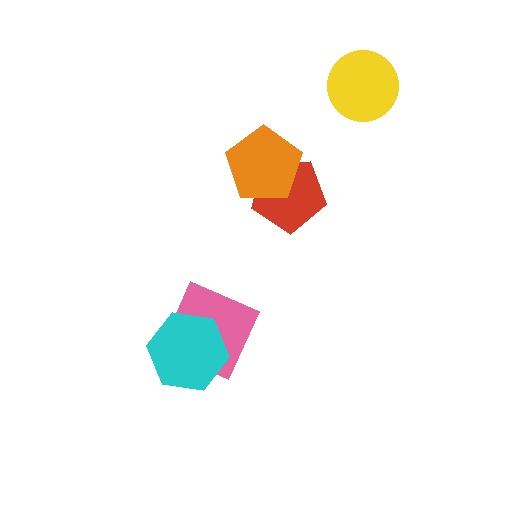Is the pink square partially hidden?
Yes, it is partially covered by another shape.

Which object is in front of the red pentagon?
The orange pentagon is in front of the red pentagon.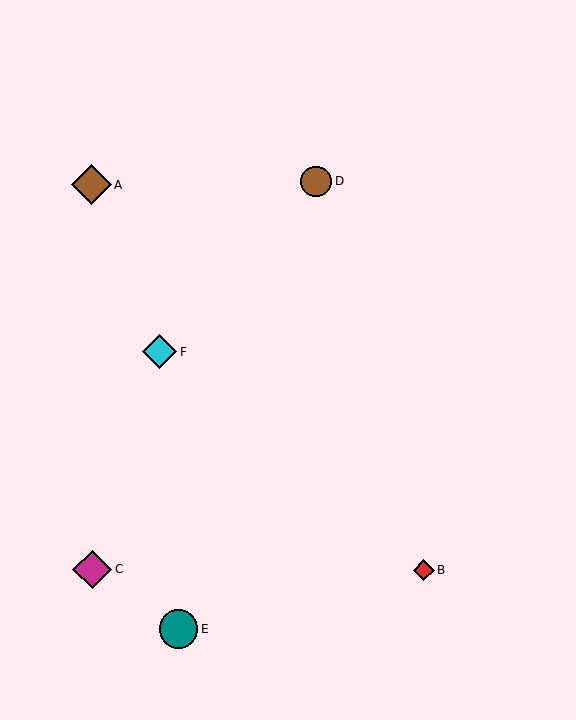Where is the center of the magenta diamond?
The center of the magenta diamond is at (92, 569).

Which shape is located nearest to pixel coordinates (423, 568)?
The red diamond (labeled B) at (424, 570) is nearest to that location.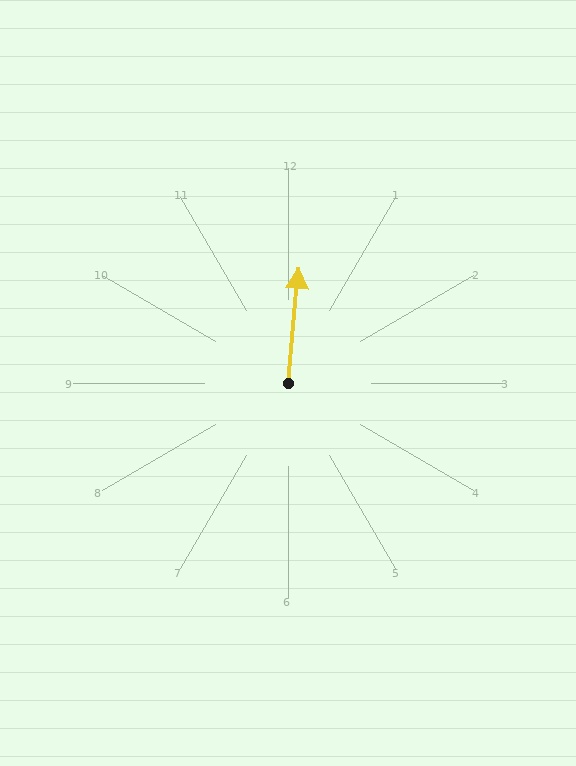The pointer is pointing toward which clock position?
Roughly 12 o'clock.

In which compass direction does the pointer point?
North.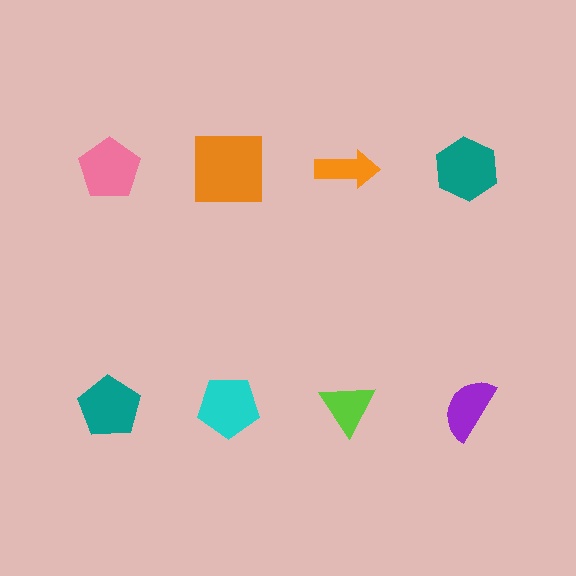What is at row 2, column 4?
A purple semicircle.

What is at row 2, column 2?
A cyan pentagon.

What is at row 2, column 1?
A teal pentagon.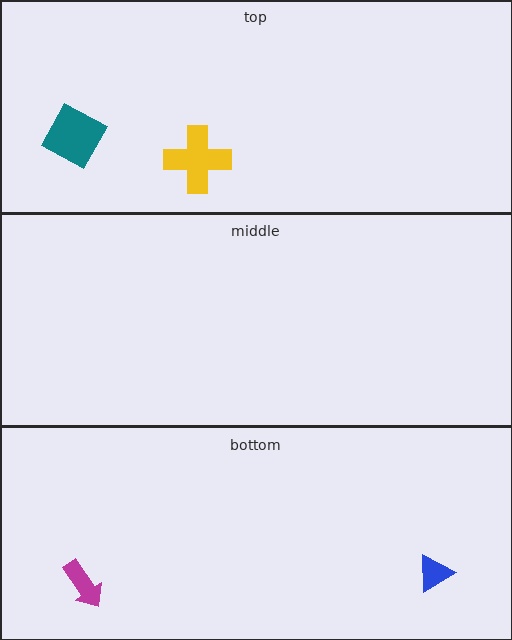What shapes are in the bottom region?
The magenta arrow, the blue triangle.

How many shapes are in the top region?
2.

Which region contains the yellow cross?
The top region.